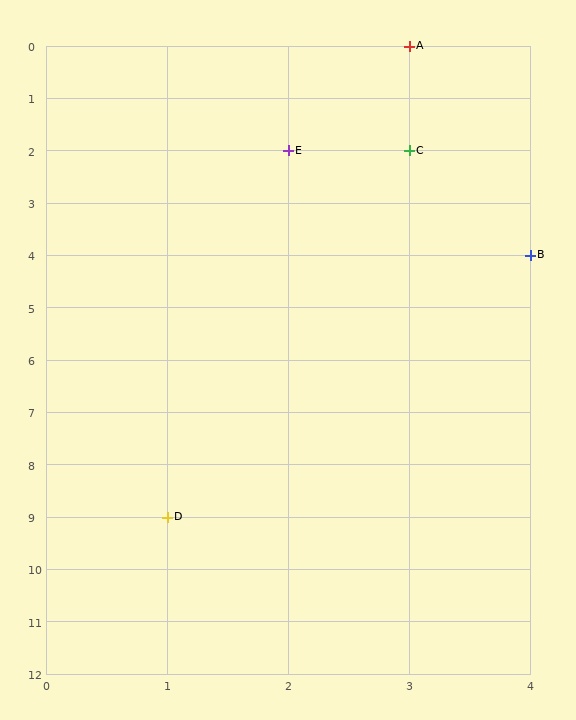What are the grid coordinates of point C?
Point C is at grid coordinates (3, 2).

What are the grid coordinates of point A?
Point A is at grid coordinates (3, 0).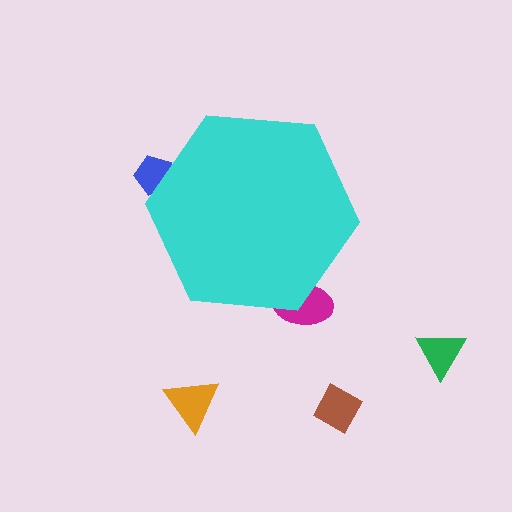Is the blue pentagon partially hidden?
Yes, the blue pentagon is partially hidden behind the cyan hexagon.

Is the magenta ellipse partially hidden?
Yes, the magenta ellipse is partially hidden behind the cyan hexagon.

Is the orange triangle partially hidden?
No, the orange triangle is fully visible.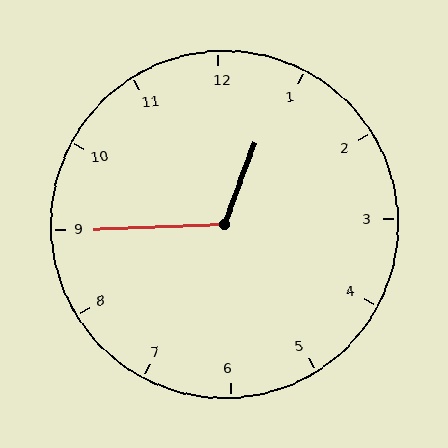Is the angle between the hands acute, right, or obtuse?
It is obtuse.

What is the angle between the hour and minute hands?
Approximately 112 degrees.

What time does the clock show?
12:45.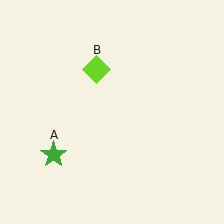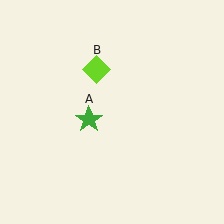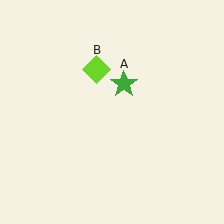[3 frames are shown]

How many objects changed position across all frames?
1 object changed position: green star (object A).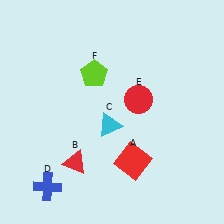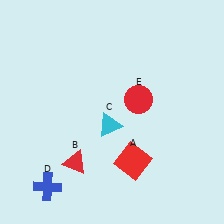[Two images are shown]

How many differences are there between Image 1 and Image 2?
There is 1 difference between the two images.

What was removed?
The lime pentagon (F) was removed in Image 2.